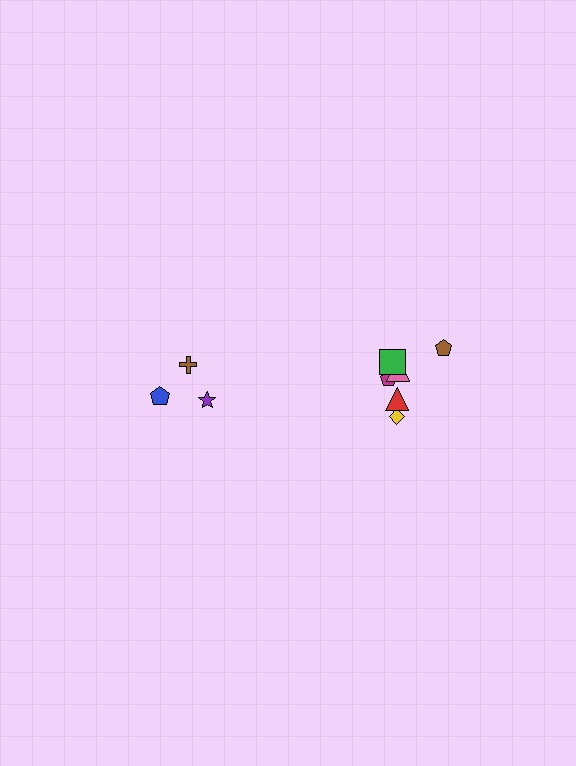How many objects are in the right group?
There are 6 objects.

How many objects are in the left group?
There are 3 objects.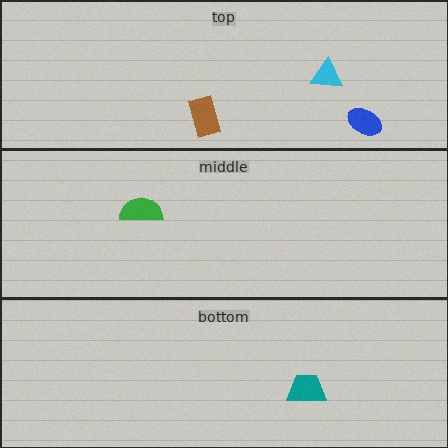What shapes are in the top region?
The brown rectangle, the cyan triangle, the blue ellipse.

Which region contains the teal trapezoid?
The bottom region.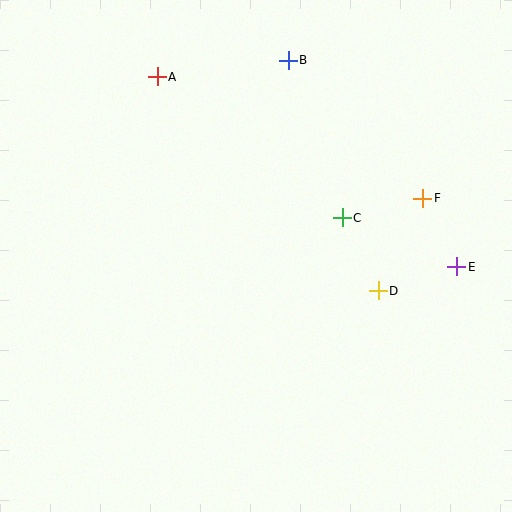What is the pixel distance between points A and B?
The distance between A and B is 132 pixels.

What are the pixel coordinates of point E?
Point E is at (457, 267).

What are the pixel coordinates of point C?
Point C is at (342, 218).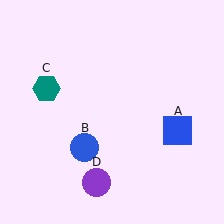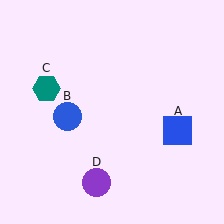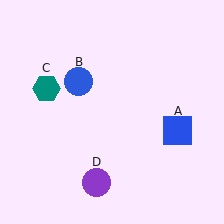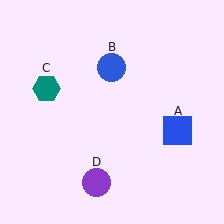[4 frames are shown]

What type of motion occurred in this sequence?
The blue circle (object B) rotated clockwise around the center of the scene.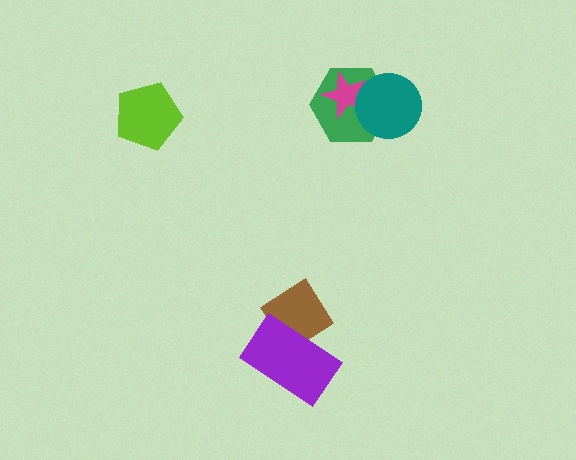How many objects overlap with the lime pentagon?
0 objects overlap with the lime pentagon.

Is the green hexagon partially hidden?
Yes, it is partially covered by another shape.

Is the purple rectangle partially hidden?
No, no other shape covers it.